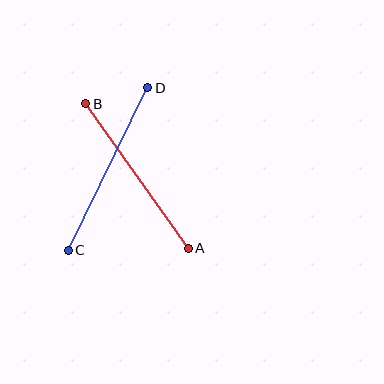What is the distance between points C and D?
The distance is approximately 181 pixels.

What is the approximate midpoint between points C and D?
The midpoint is at approximately (108, 169) pixels.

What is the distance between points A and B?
The distance is approximately 177 pixels.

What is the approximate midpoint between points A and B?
The midpoint is at approximately (137, 176) pixels.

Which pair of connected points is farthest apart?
Points C and D are farthest apart.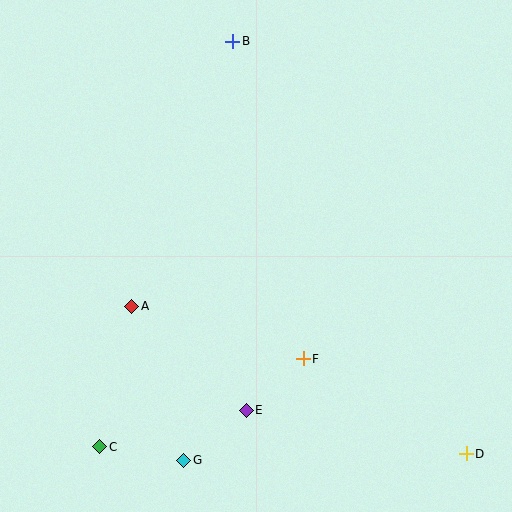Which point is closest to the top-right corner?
Point B is closest to the top-right corner.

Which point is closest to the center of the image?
Point F at (303, 359) is closest to the center.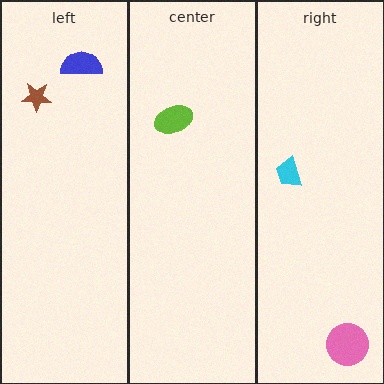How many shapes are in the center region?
1.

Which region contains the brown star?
The left region.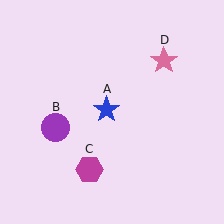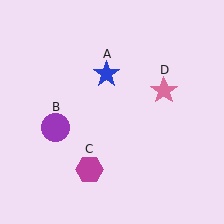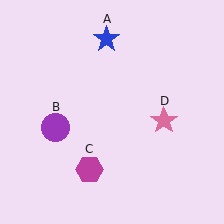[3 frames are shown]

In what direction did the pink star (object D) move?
The pink star (object D) moved down.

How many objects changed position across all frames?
2 objects changed position: blue star (object A), pink star (object D).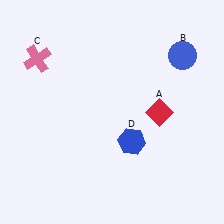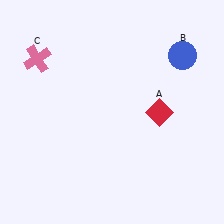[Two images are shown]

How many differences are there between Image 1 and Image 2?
There is 1 difference between the two images.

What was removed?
The blue hexagon (D) was removed in Image 2.